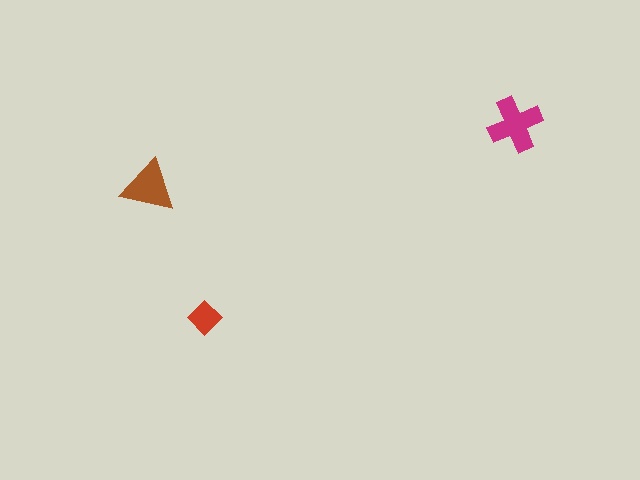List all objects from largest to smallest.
The magenta cross, the brown triangle, the red diamond.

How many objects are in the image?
There are 3 objects in the image.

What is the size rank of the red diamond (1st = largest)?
3rd.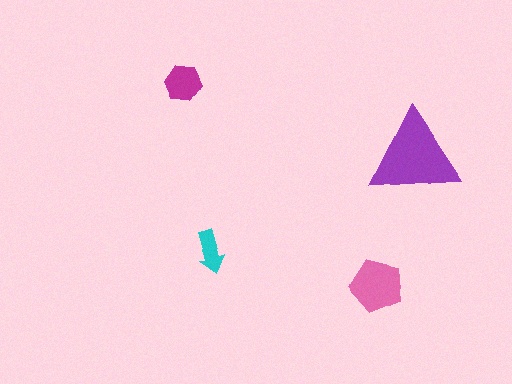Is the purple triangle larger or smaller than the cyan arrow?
Larger.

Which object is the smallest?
The cyan arrow.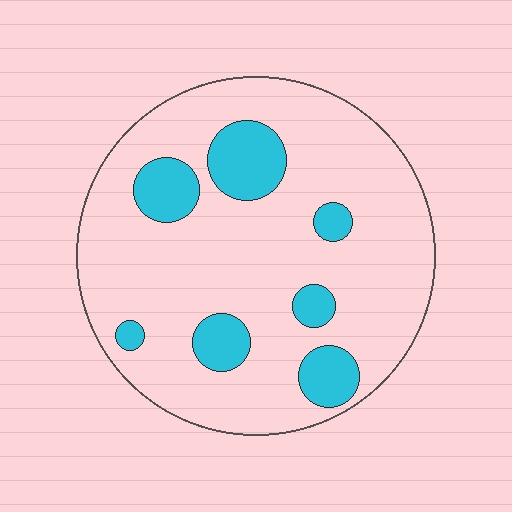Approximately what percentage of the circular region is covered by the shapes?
Approximately 20%.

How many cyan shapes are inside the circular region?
7.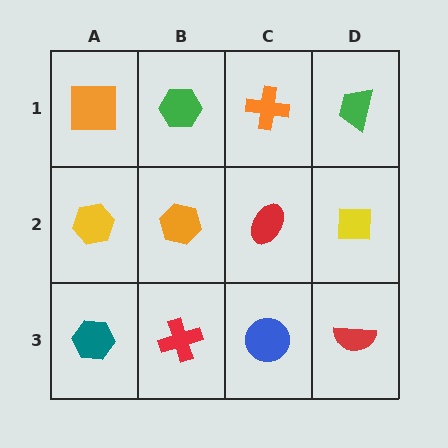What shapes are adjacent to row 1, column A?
A yellow hexagon (row 2, column A), a green hexagon (row 1, column B).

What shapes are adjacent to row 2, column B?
A green hexagon (row 1, column B), a red cross (row 3, column B), a yellow hexagon (row 2, column A), a red ellipse (row 2, column C).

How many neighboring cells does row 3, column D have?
2.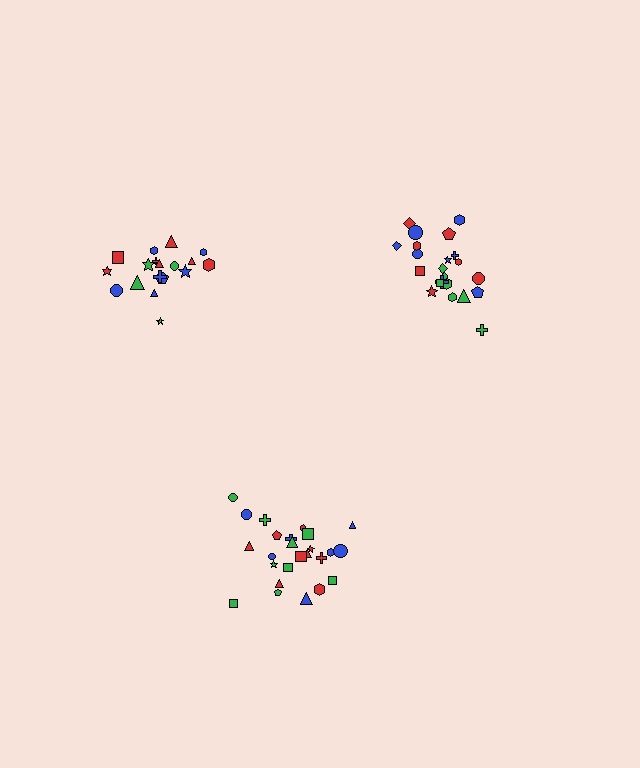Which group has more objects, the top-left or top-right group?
The top-right group.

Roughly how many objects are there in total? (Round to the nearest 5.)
Roughly 65 objects in total.